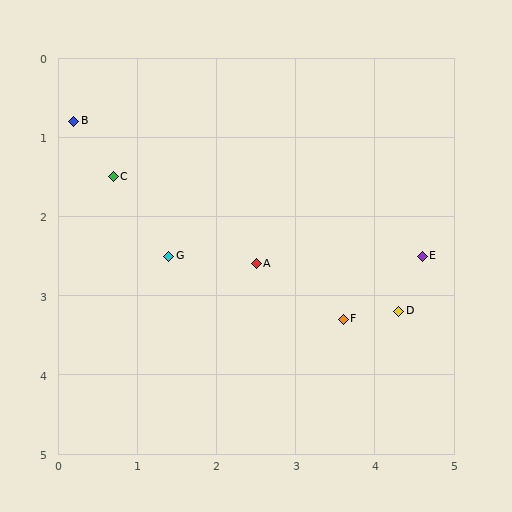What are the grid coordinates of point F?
Point F is at approximately (3.6, 3.3).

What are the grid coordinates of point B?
Point B is at approximately (0.2, 0.8).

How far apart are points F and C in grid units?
Points F and C are about 3.4 grid units apart.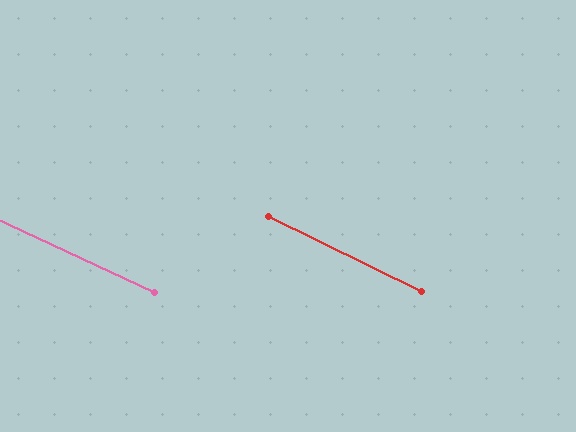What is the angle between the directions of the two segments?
Approximately 1 degree.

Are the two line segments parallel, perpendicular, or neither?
Parallel — their directions differ by only 1.0°.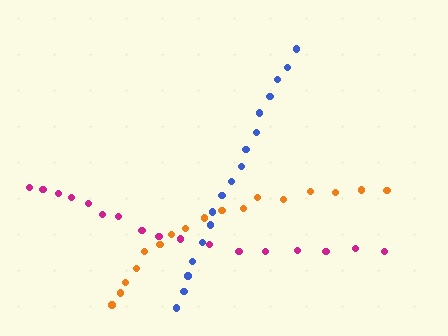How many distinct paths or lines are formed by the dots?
There are 3 distinct paths.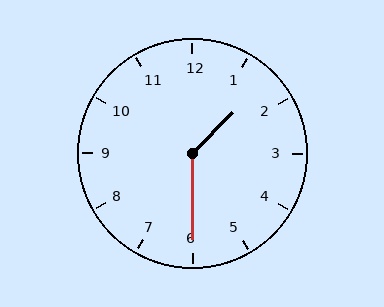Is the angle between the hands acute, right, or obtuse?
It is obtuse.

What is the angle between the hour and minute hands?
Approximately 135 degrees.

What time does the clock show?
1:30.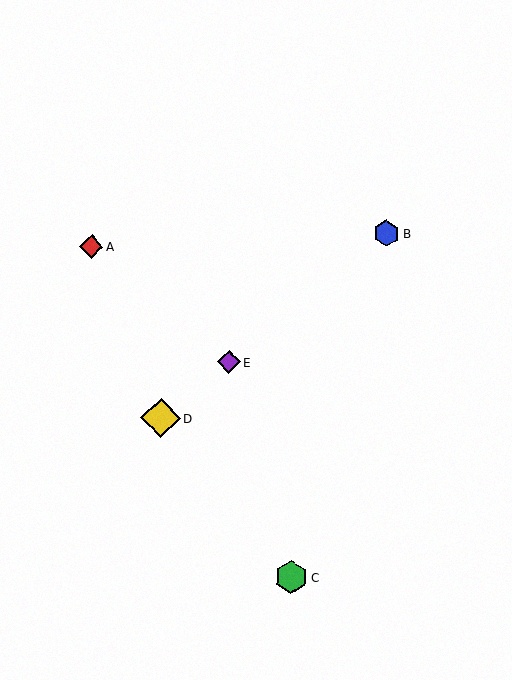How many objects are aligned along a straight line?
3 objects (B, D, E) are aligned along a straight line.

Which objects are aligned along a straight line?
Objects B, D, E are aligned along a straight line.